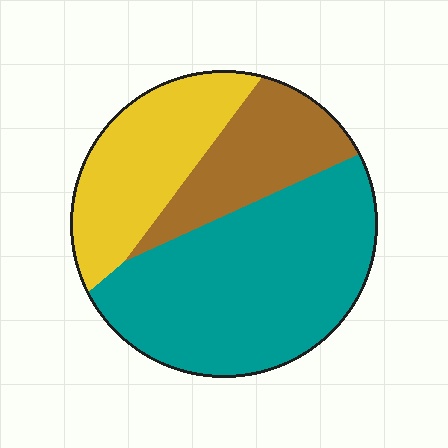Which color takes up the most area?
Teal, at roughly 55%.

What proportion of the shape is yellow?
Yellow covers roughly 25% of the shape.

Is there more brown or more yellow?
Yellow.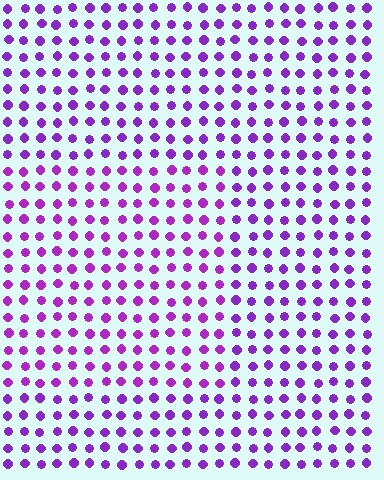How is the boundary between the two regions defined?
The boundary is defined purely by a slight shift in hue (about 15 degrees). Spacing, size, and orientation are identical on both sides.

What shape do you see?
I see a rectangle.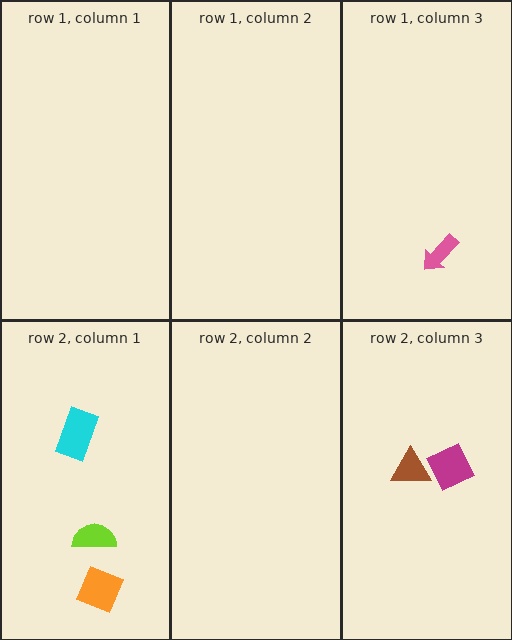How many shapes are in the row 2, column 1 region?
3.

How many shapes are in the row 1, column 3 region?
1.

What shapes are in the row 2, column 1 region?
The cyan rectangle, the lime semicircle, the orange diamond.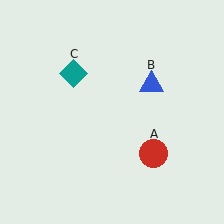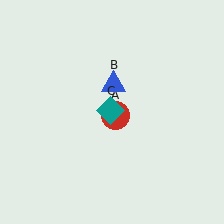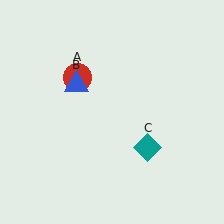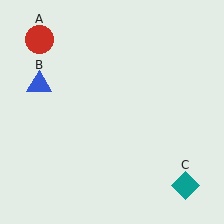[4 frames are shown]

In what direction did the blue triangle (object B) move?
The blue triangle (object B) moved left.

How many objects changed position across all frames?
3 objects changed position: red circle (object A), blue triangle (object B), teal diamond (object C).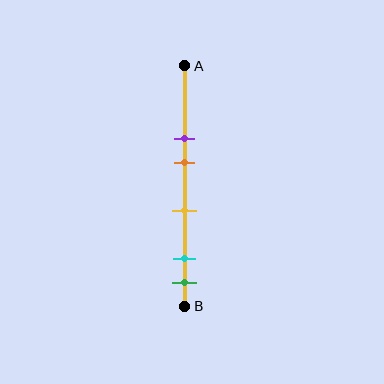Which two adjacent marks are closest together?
The cyan and green marks are the closest adjacent pair.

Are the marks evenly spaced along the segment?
No, the marks are not evenly spaced.